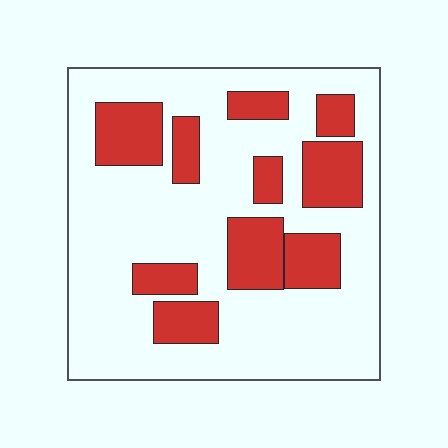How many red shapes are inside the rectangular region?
10.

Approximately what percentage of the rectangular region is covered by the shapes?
Approximately 30%.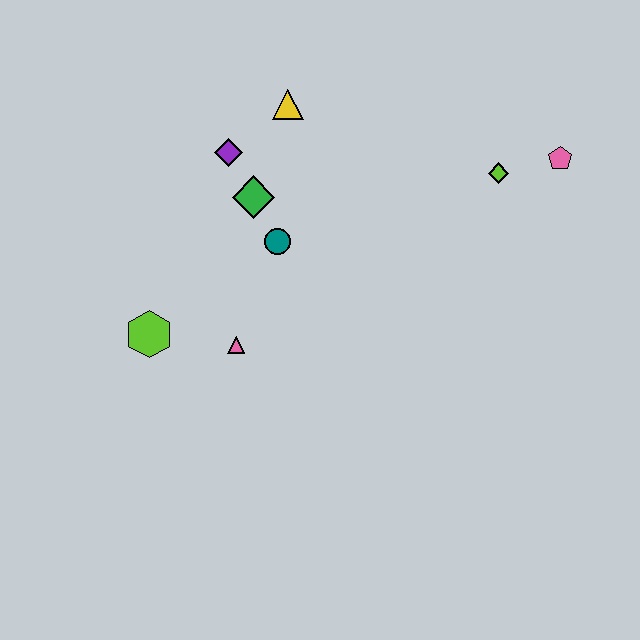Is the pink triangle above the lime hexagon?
No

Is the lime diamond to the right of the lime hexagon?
Yes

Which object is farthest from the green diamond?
The pink pentagon is farthest from the green diamond.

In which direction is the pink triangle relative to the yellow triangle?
The pink triangle is below the yellow triangle.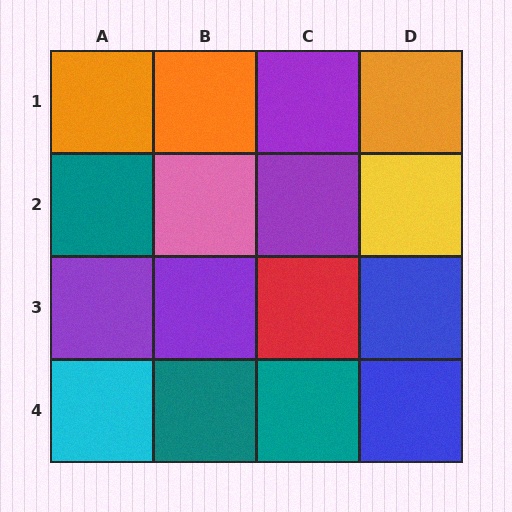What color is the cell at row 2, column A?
Teal.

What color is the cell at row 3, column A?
Purple.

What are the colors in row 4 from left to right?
Cyan, teal, teal, blue.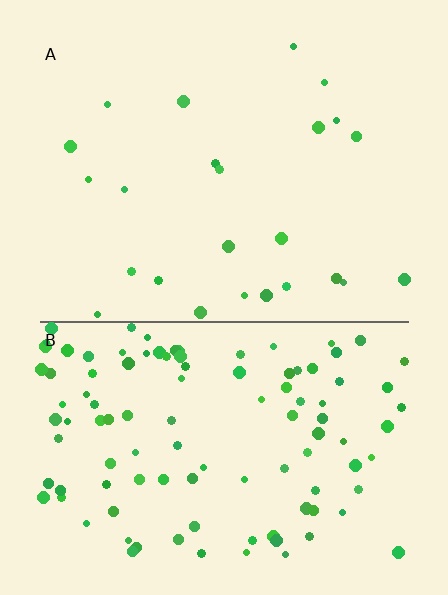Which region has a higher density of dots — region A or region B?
B (the bottom).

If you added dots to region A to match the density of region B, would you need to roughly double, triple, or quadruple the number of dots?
Approximately quadruple.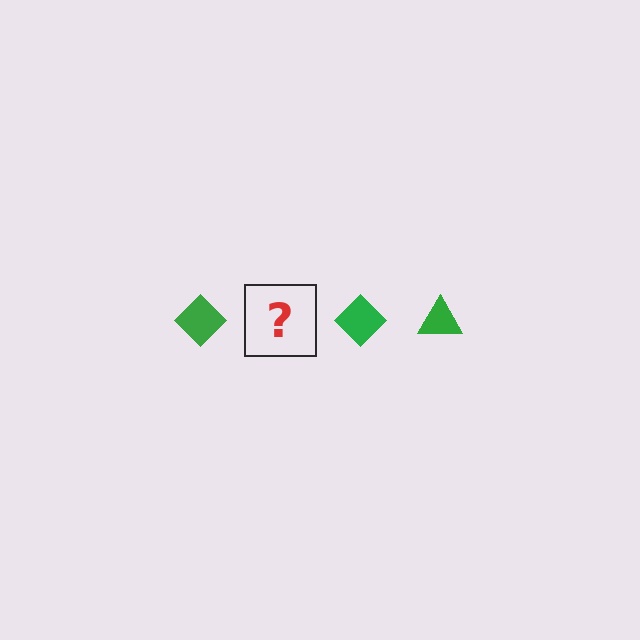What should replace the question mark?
The question mark should be replaced with a green triangle.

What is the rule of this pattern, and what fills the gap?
The rule is that the pattern cycles through diamond, triangle shapes in green. The gap should be filled with a green triangle.